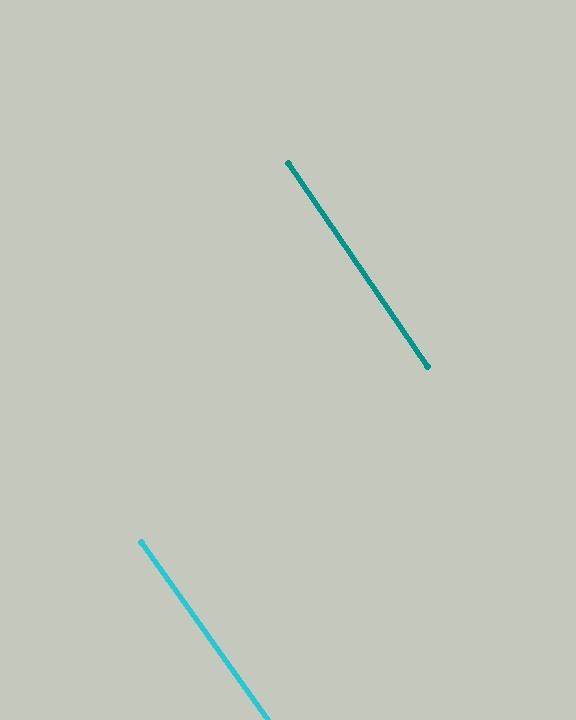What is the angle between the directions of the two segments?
Approximately 1 degree.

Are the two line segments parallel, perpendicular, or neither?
Parallel — their directions differ by only 1.3°.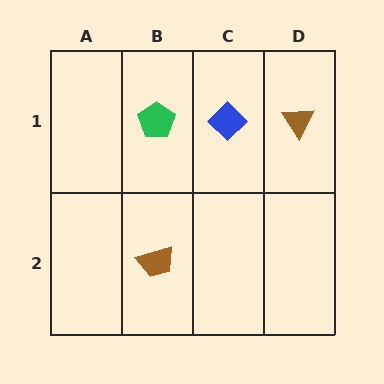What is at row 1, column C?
A blue diamond.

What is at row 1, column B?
A green pentagon.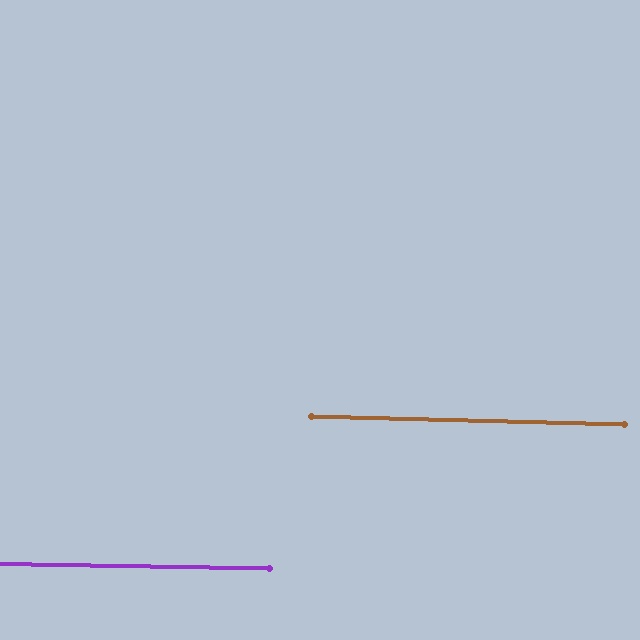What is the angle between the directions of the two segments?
Approximately 0 degrees.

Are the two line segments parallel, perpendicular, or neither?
Parallel — their directions differ by only 0.4°.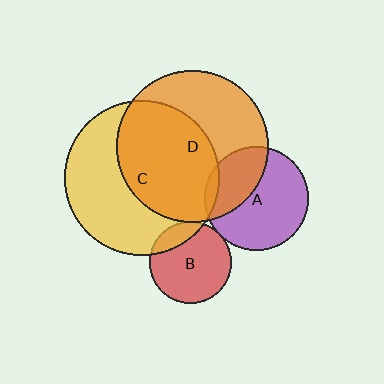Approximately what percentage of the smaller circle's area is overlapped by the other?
Approximately 5%.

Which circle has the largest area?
Circle C (yellow).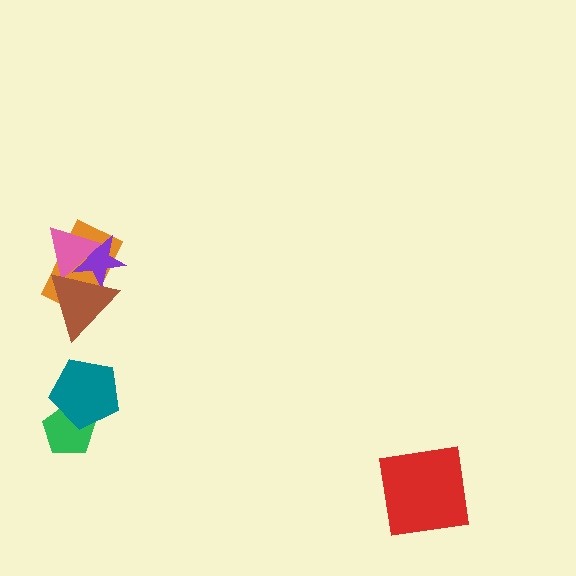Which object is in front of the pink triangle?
The brown triangle is in front of the pink triangle.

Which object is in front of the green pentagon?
The teal pentagon is in front of the green pentagon.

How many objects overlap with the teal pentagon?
1 object overlaps with the teal pentagon.